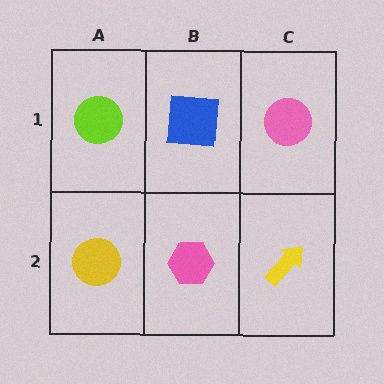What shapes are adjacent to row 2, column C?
A pink circle (row 1, column C), a pink hexagon (row 2, column B).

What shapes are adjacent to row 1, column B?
A pink hexagon (row 2, column B), a lime circle (row 1, column A), a pink circle (row 1, column C).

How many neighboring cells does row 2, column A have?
2.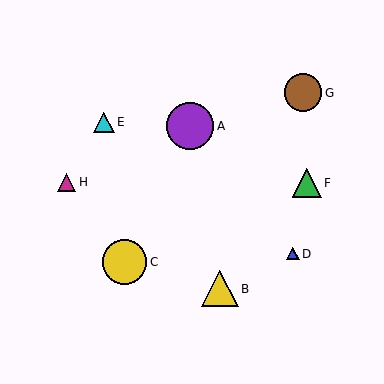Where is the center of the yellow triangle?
The center of the yellow triangle is at (220, 289).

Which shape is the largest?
The purple circle (labeled A) is the largest.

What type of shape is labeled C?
Shape C is a yellow circle.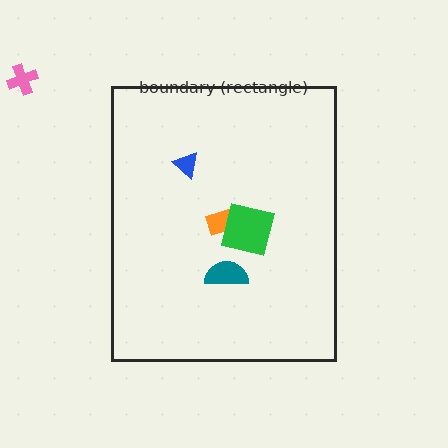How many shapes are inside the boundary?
4 inside, 1 outside.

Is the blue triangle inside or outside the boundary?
Inside.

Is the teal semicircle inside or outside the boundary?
Inside.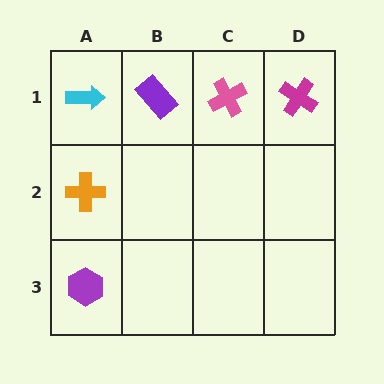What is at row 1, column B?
A purple rectangle.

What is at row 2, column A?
An orange cross.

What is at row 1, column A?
A cyan arrow.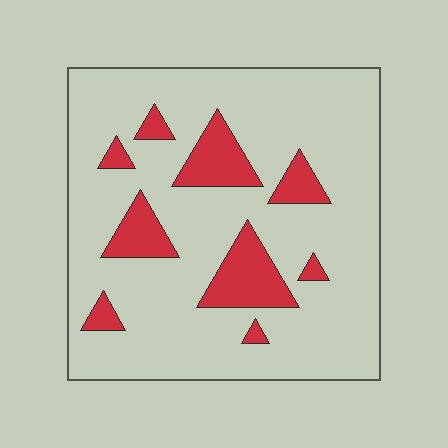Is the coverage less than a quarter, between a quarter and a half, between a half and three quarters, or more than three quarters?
Less than a quarter.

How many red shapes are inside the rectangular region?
9.